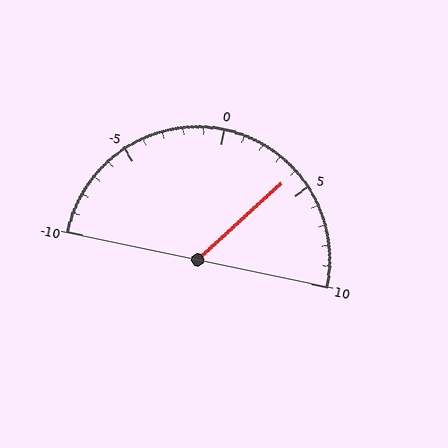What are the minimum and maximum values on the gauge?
The gauge ranges from -10 to 10.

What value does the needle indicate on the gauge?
The needle indicates approximately 4.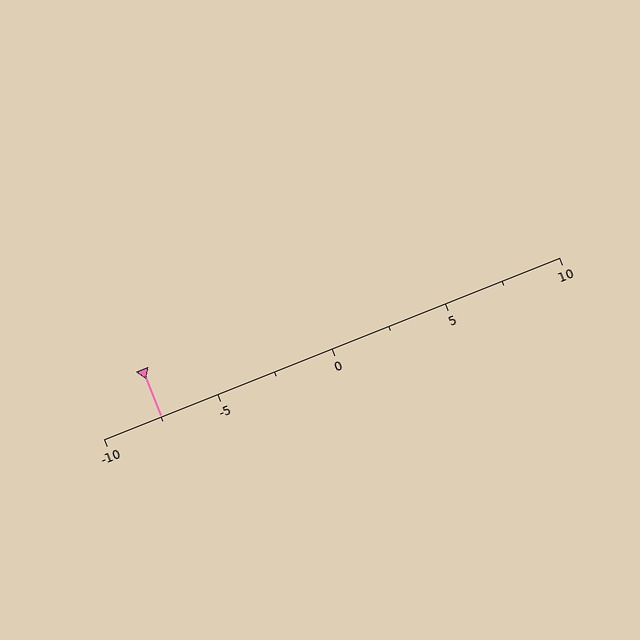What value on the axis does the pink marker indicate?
The marker indicates approximately -7.5.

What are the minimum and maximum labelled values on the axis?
The axis runs from -10 to 10.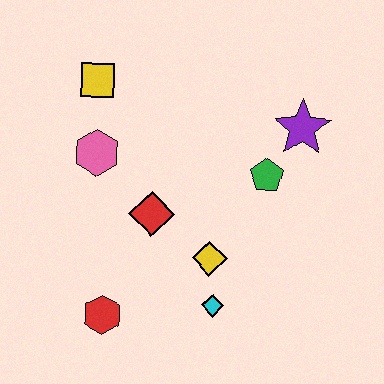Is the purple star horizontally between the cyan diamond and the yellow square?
No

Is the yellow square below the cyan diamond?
No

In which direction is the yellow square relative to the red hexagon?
The yellow square is above the red hexagon.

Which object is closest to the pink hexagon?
The yellow square is closest to the pink hexagon.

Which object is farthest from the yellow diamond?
The yellow square is farthest from the yellow diamond.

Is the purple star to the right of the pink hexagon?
Yes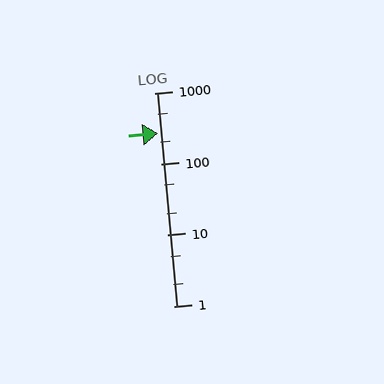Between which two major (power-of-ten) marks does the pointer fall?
The pointer is between 100 and 1000.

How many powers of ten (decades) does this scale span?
The scale spans 3 decades, from 1 to 1000.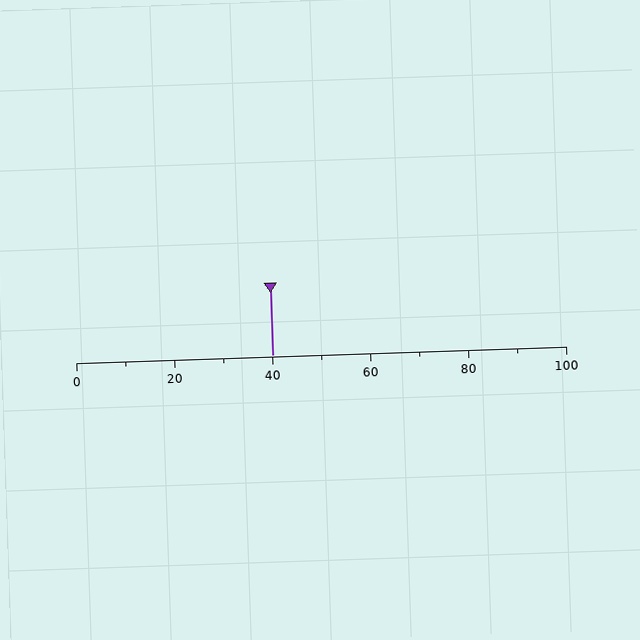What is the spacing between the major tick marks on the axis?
The major ticks are spaced 20 apart.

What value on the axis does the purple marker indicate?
The marker indicates approximately 40.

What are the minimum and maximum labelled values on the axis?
The axis runs from 0 to 100.